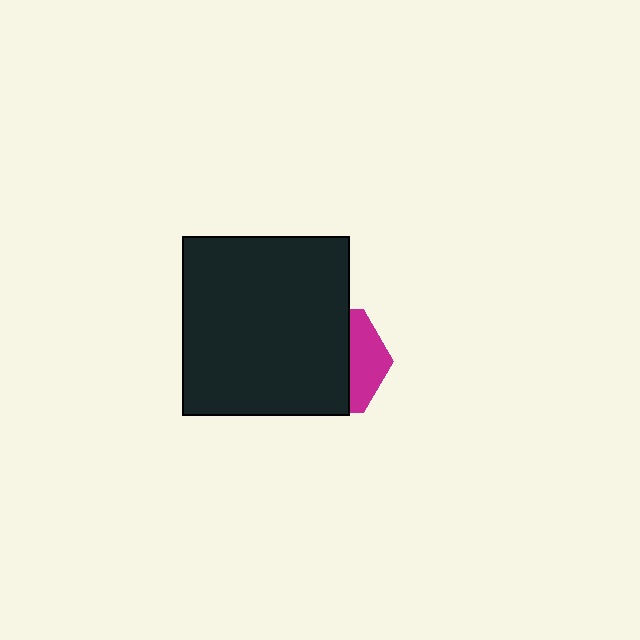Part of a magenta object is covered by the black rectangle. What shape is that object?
It is a hexagon.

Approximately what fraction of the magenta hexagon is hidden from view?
Roughly 67% of the magenta hexagon is hidden behind the black rectangle.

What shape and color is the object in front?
The object in front is a black rectangle.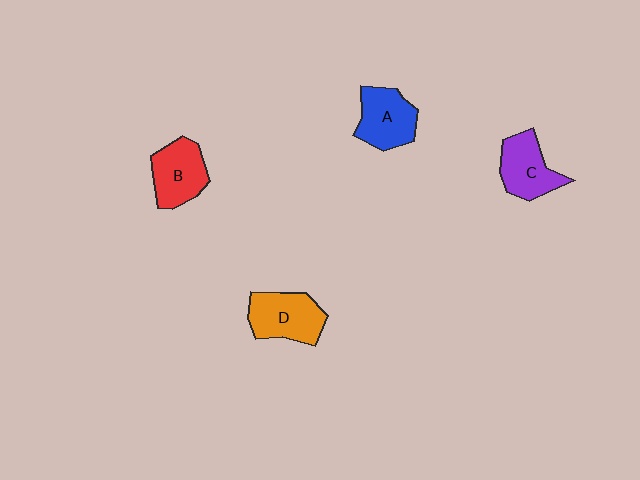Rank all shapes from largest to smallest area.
From largest to smallest: D (orange), A (blue), B (red), C (purple).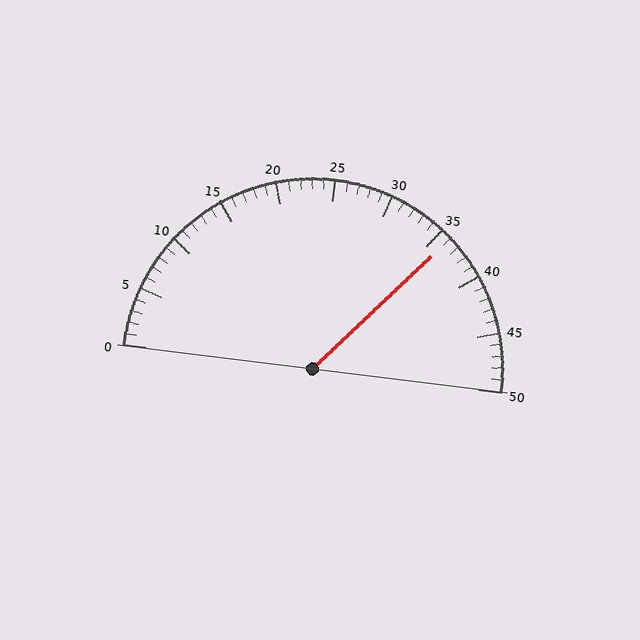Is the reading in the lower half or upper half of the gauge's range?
The reading is in the upper half of the range (0 to 50).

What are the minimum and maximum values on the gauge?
The gauge ranges from 0 to 50.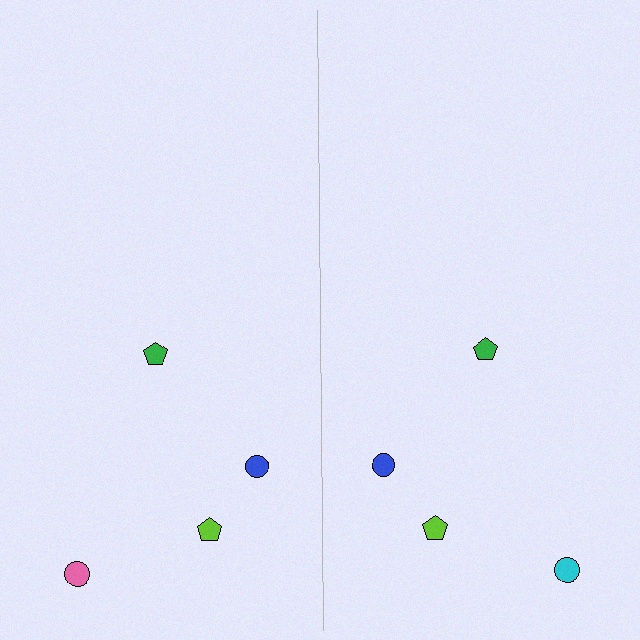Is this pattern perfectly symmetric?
No, the pattern is not perfectly symmetric. The cyan circle on the right side breaks the symmetry — its mirror counterpart is pink.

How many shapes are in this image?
There are 8 shapes in this image.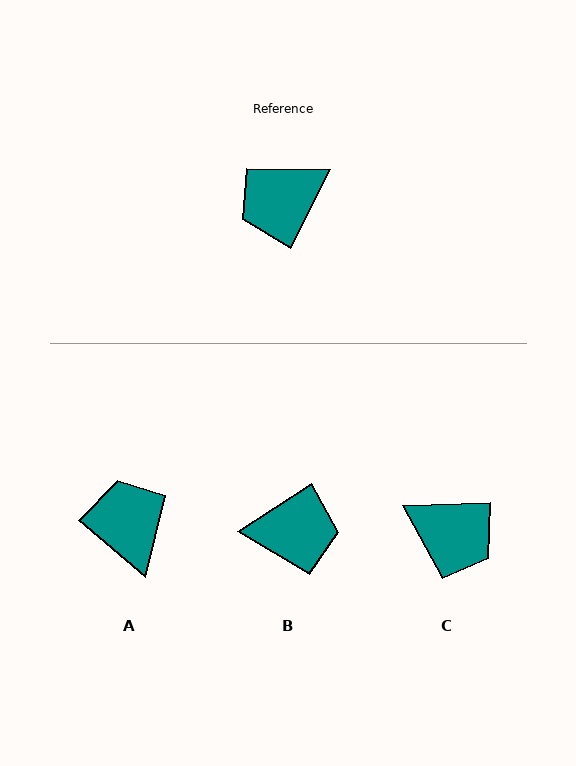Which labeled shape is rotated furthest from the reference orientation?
B, about 150 degrees away.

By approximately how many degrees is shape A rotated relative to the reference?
Approximately 103 degrees clockwise.